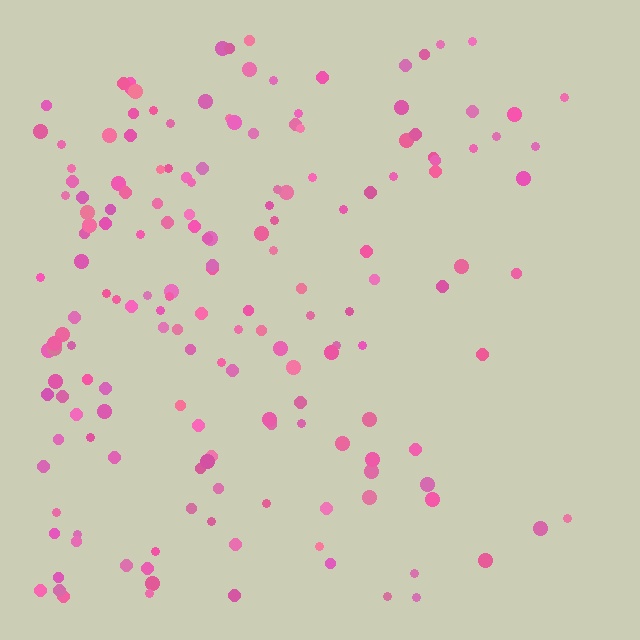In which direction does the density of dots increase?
From right to left, with the left side densest.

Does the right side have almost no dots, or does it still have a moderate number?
Still a moderate number, just noticeably fewer than the left.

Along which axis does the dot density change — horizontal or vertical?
Horizontal.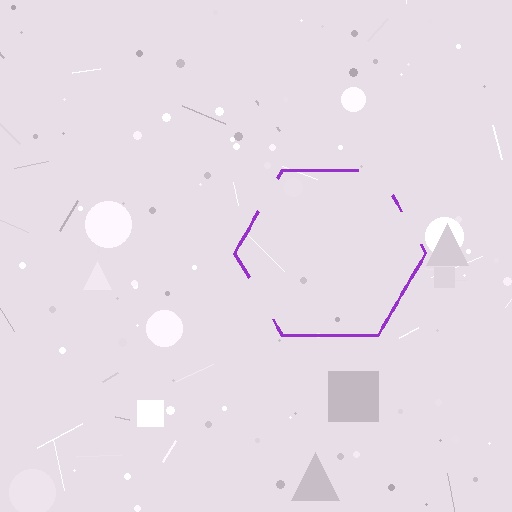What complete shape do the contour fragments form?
The contour fragments form a hexagon.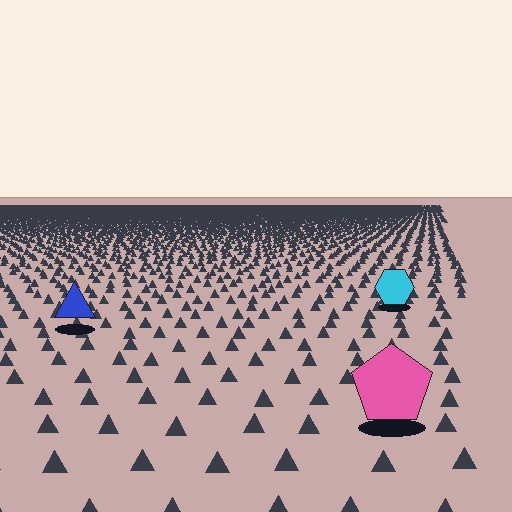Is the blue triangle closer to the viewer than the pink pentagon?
No. The pink pentagon is closer — you can tell from the texture gradient: the ground texture is coarser near it.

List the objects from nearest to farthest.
From nearest to farthest: the pink pentagon, the blue triangle, the cyan hexagon.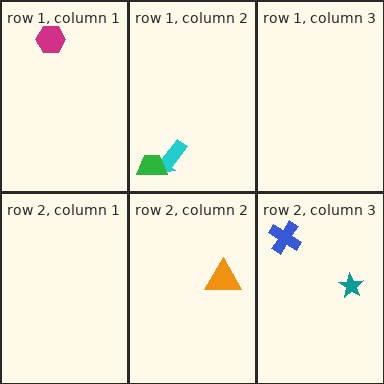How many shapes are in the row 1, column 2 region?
2.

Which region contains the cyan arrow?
The row 1, column 2 region.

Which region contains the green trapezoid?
The row 1, column 2 region.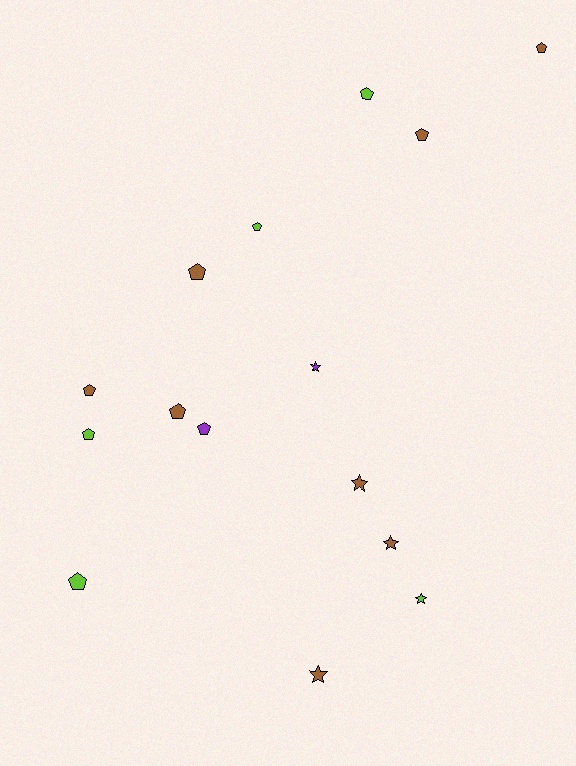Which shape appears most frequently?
Pentagon, with 10 objects.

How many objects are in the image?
There are 15 objects.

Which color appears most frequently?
Brown, with 8 objects.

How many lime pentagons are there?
There are 4 lime pentagons.